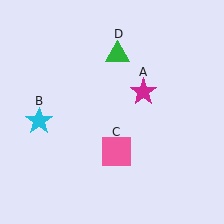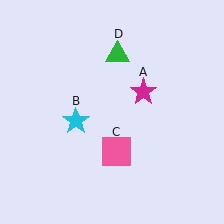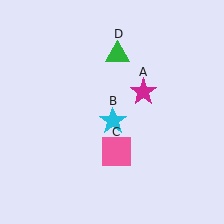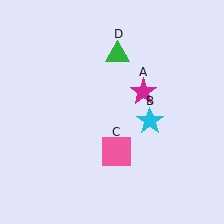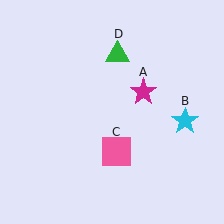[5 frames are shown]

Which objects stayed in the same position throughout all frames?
Magenta star (object A) and pink square (object C) and green triangle (object D) remained stationary.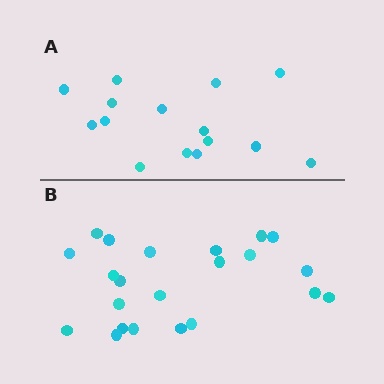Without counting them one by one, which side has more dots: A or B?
Region B (the bottom region) has more dots.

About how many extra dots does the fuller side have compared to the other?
Region B has roughly 8 or so more dots than region A.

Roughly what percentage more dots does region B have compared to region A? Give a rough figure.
About 45% more.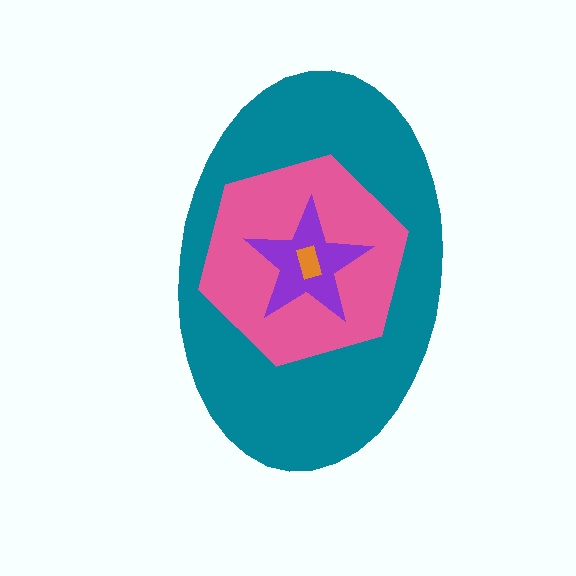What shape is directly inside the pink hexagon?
The purple star.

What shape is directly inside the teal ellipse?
The pink hexagon.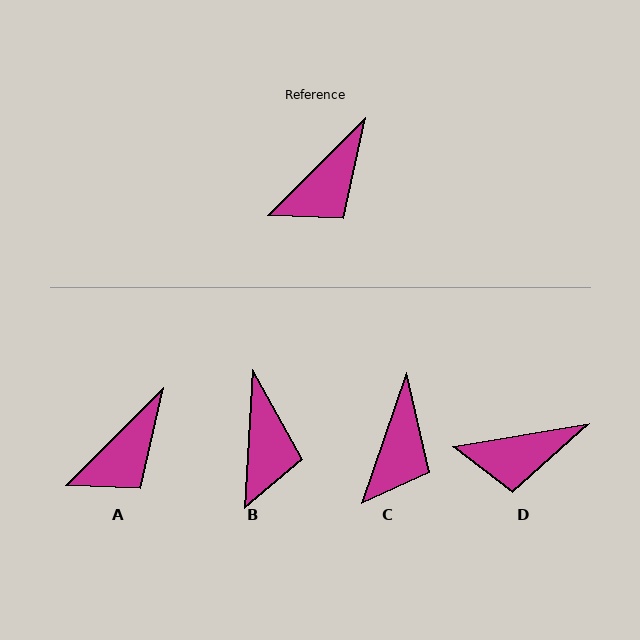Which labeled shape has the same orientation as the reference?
A.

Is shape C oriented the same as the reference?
No, it is off by about 26 degrees.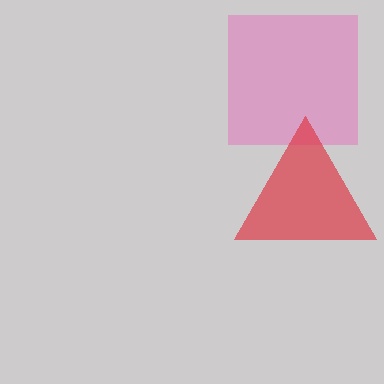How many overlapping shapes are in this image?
There are 2 overlapping shapes in the image.